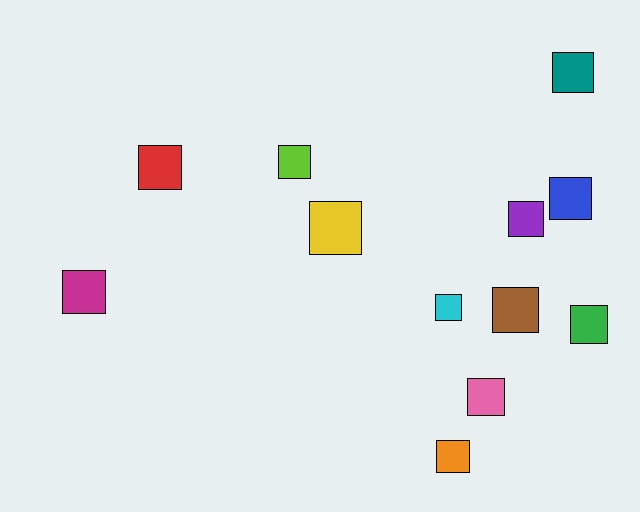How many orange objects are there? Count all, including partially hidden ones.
There is 1 orange object.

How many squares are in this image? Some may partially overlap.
There are 12 squares.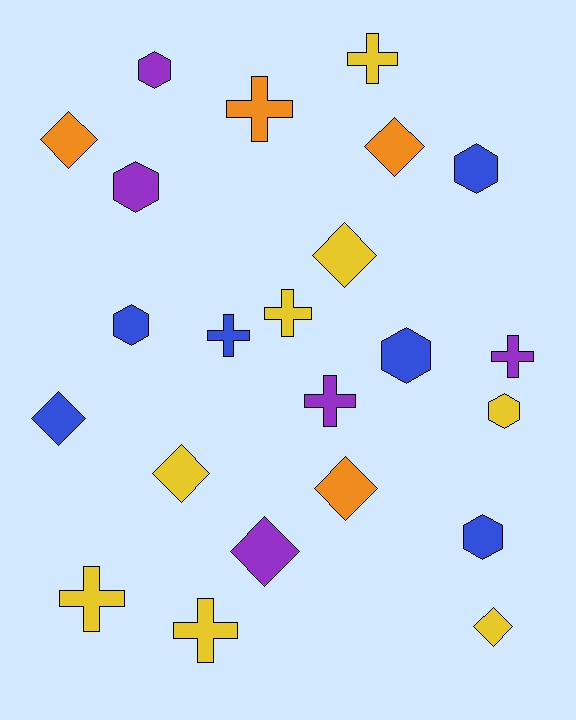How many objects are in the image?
There are 23 objects.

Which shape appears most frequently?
Diamond, with 8 objects.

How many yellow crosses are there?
There are 4 yellow crosses.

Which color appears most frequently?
Yellow, with 8 objects.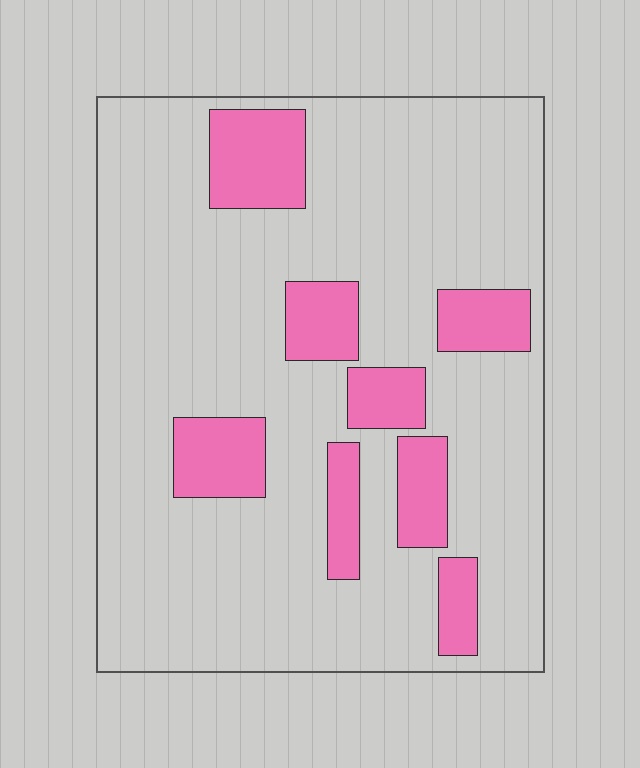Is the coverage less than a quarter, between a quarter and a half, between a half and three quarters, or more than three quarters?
Less than a quarter.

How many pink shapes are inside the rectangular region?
8.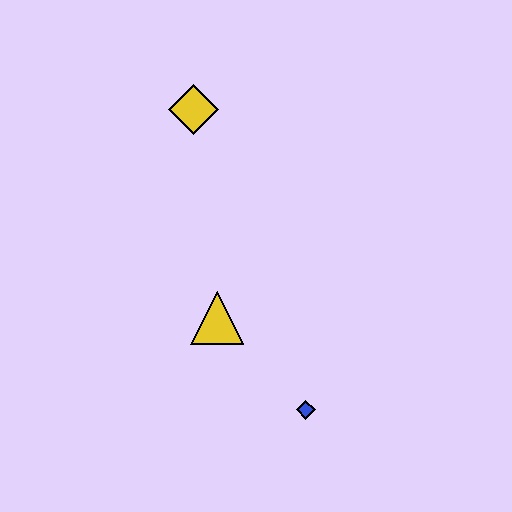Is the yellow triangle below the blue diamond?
No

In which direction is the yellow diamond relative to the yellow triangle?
The yellow diamond is above the yellow triangle.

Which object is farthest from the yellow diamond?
The blue diamond is farthest from the yellow diamond.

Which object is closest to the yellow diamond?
The yellow triangle is closest to the yellow diamond.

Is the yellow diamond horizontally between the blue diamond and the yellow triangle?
No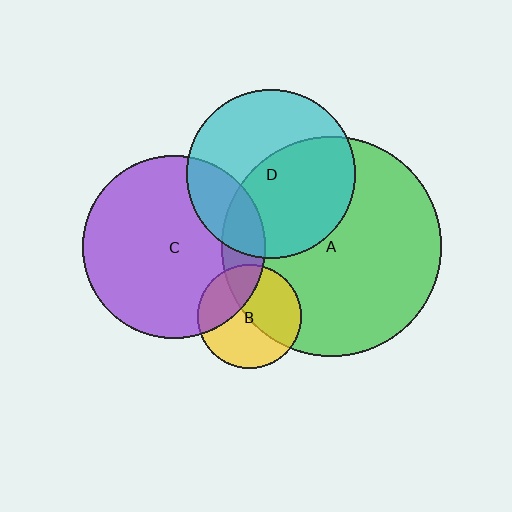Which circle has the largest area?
Circle A (green).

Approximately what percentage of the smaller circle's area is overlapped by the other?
Approximately 55%.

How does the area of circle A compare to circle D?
Approximately 1.7 times.